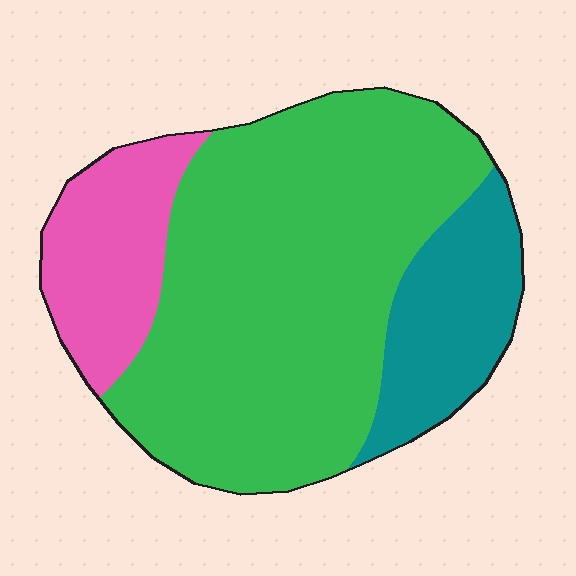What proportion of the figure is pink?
Pink covers 17% of the figure.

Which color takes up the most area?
Green, at roughly 65%.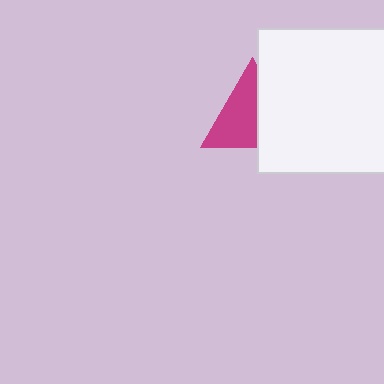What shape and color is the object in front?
The object in front is a white square.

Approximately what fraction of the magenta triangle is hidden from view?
Roughly 41% of the magenta triangle is hidden behind the white square.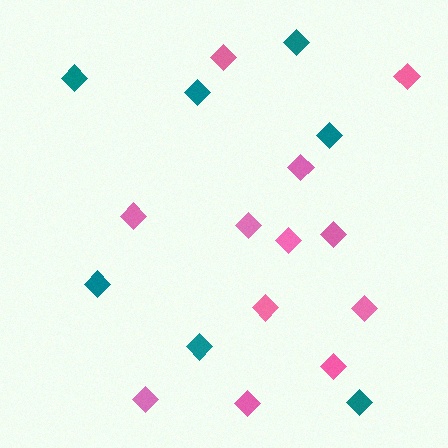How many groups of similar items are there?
There are 2 groups: one group of teal diamonds (7) and one group of pink diamonds (12).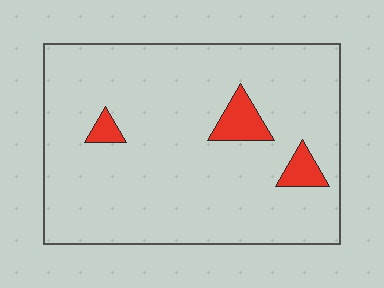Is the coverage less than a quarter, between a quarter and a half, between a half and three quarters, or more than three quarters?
Less than a quarter.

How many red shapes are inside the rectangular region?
3.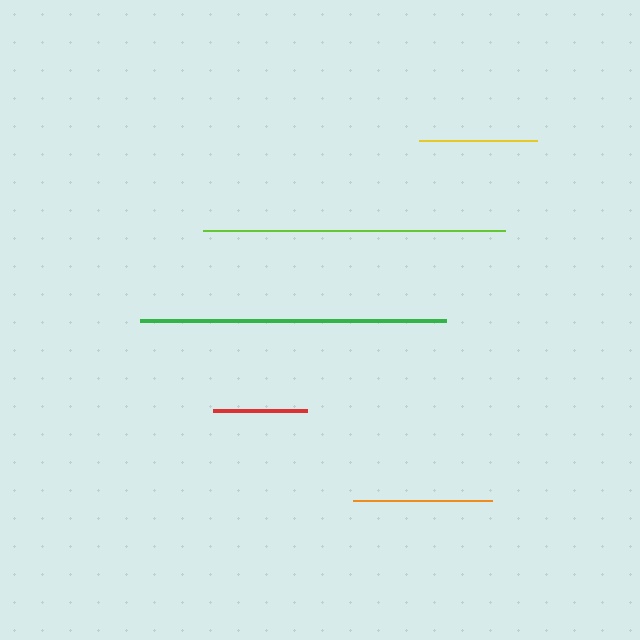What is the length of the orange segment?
The orange segment is approximately 139 pixels long.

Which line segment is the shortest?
The red line is the shortest at approximately 94 pixels.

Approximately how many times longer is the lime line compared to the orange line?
The lime line is approximately 2.2 times the length of the orange line.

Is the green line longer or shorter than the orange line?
The green line is longer than the orange line.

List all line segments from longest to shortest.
From longest to shortest: green, lime, orange, yellow, red.